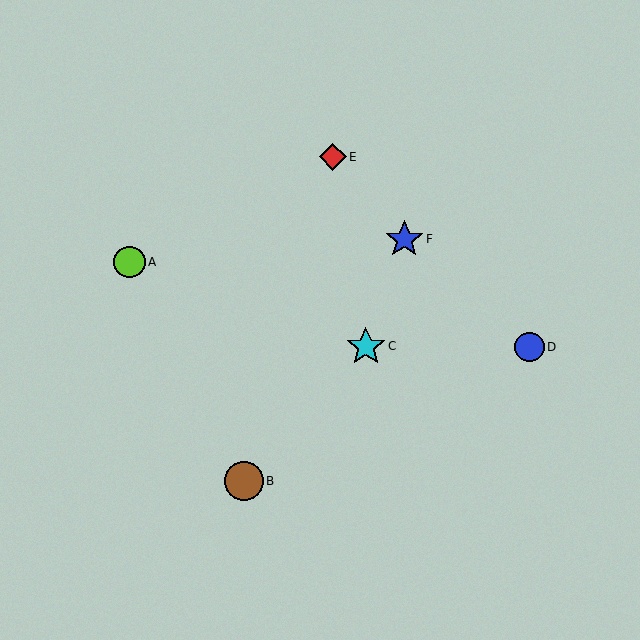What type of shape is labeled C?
Shape C is a cyan star.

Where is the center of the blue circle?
The center of the blue circle is at (530, 347).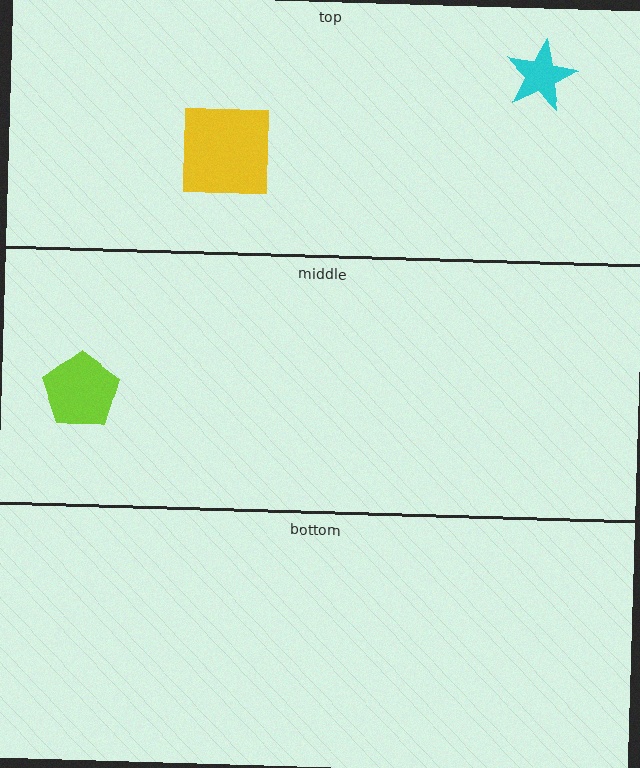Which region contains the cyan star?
The top region.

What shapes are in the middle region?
The lime pentagon.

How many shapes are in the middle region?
1.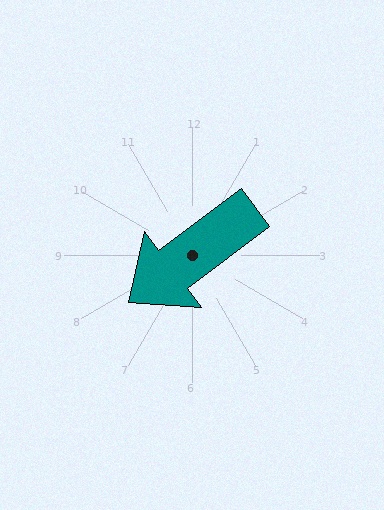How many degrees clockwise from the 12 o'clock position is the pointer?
Approximately 233 degrees.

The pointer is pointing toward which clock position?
Roughly 8 o'clock.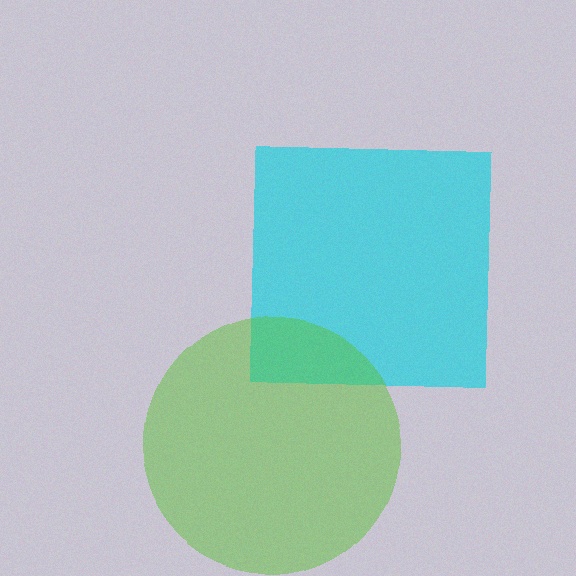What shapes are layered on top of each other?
The layered shapes are: a cyan square, a lime circle.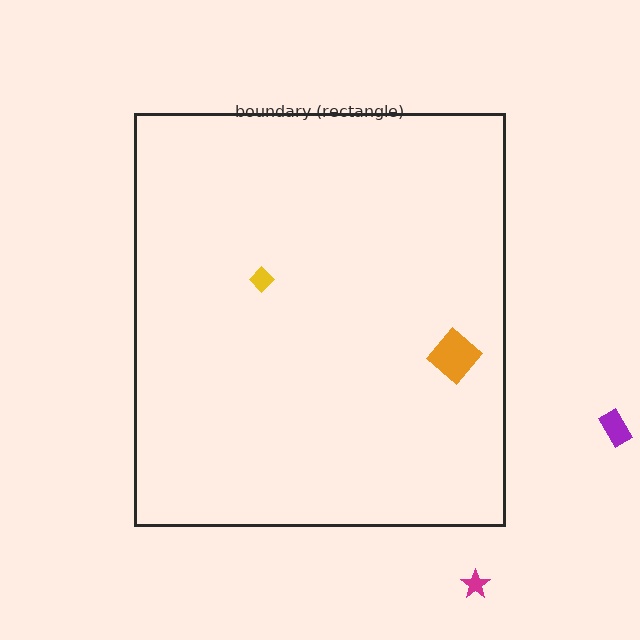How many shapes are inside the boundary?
2 inside, 2 outside.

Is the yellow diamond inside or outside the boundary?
Inside.